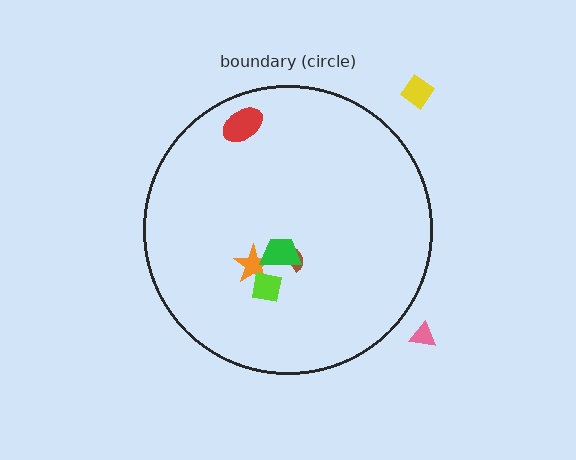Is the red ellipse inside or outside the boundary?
Inside.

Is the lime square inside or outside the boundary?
Inside.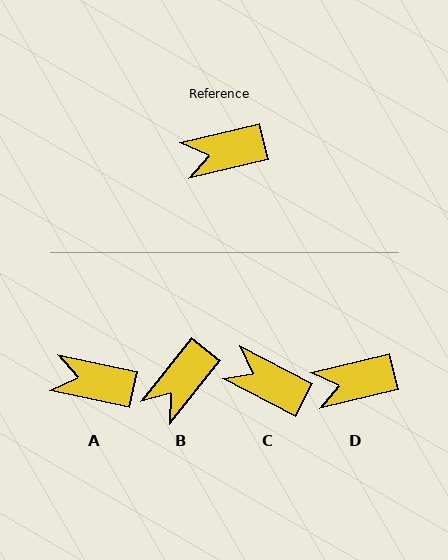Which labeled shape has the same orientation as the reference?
D.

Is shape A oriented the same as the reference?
No, it is off by about 25 degrees.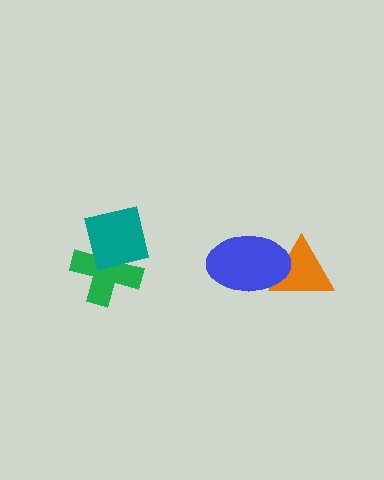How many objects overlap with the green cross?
1 object overlaps with the green cross.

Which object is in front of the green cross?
The teal square is in front of the green cross.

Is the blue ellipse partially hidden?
No, no other shape covers it.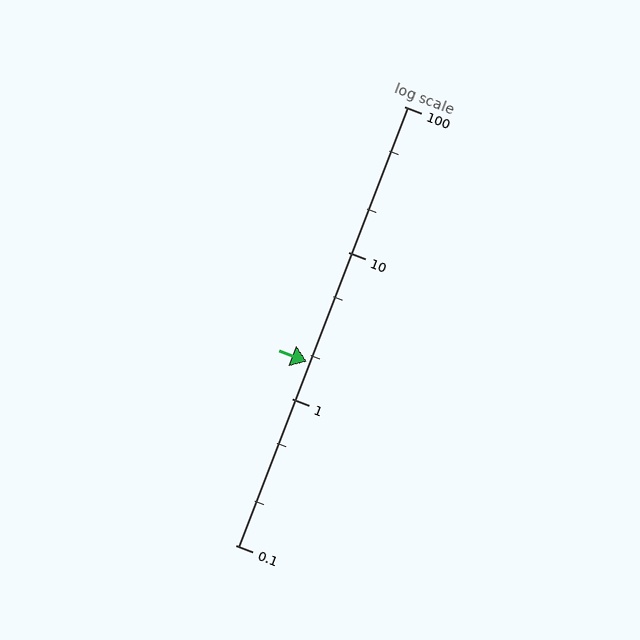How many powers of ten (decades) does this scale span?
The scale spans 3 decades, from 0.1 to 100.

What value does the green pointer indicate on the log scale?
The pointer indicates approximately 1.8.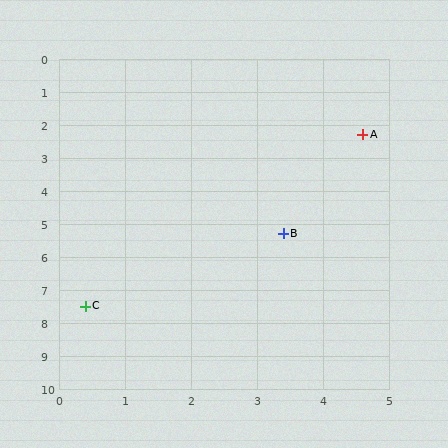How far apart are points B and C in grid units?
Points B and C are about 3.7 grid units apart.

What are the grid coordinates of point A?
Point A is at approximately (4.6, 2.3).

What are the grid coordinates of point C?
Point C is at approximately (0.4, 7.5).